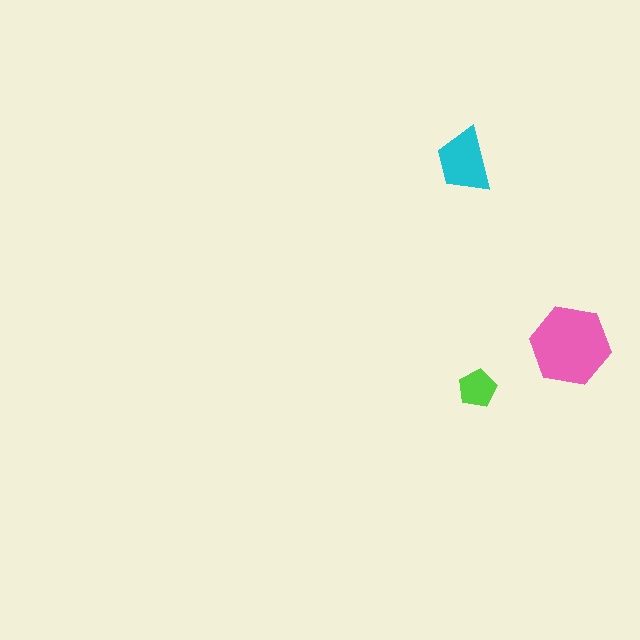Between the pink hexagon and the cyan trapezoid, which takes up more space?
The pink hexagon.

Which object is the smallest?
The lime pentagon.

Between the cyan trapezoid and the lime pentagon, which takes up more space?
The cyan trapezoid.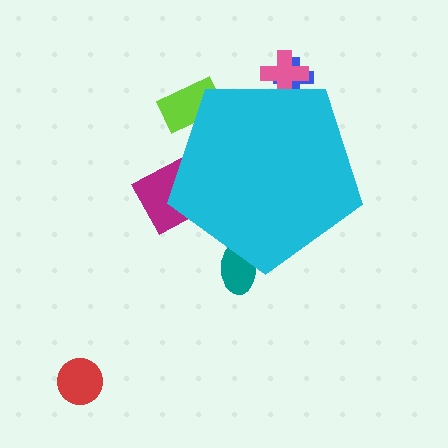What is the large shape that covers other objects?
A cyan pentagon.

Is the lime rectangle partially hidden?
Yes, the lime rectangle is partially hidden behind the cyan pentagon.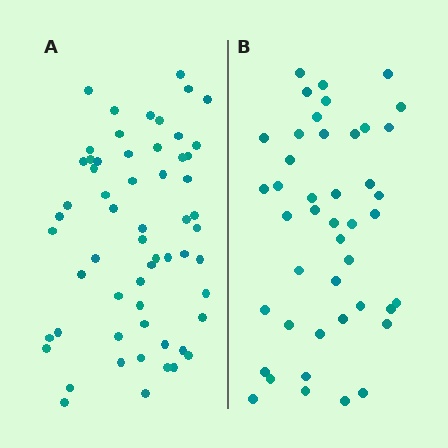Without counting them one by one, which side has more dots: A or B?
Region A (the left region) has more dots.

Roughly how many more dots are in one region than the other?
Region A has approximately 15 more dots than region B.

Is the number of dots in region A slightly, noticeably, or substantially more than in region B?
Region A has noticeably more, but not dramatically so. The ratio is roughly 1.3 to 1.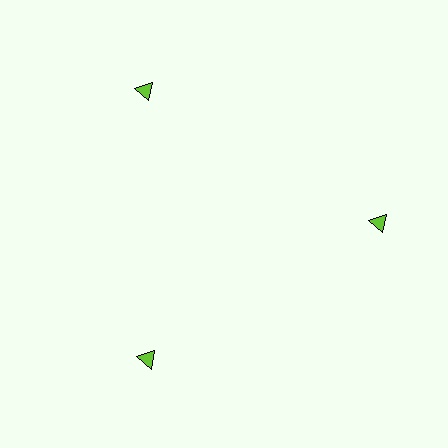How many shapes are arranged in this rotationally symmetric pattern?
There are 3 shapes, arranged in 3 groups of 1.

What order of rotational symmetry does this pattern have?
This pattern has 3-fold rotational symmetry.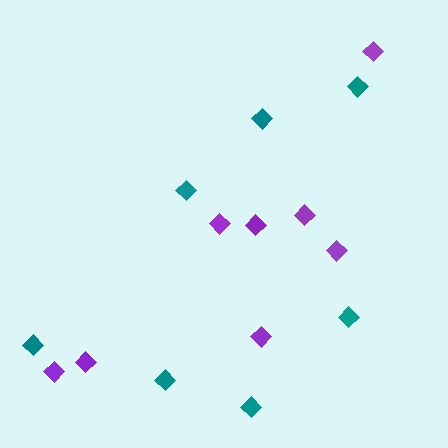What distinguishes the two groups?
There are 2 groups: one group of teal diamonds (7) and one group of purple diamonds (8).